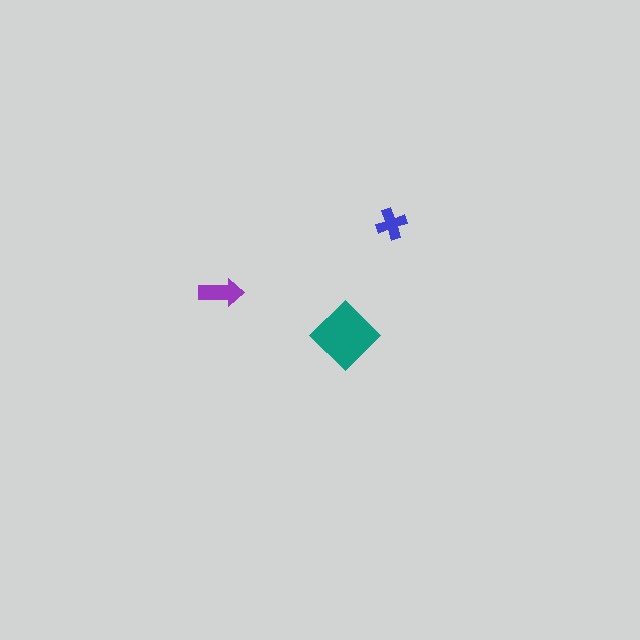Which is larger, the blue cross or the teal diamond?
The teal diamond.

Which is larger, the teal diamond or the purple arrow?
The teal diamond.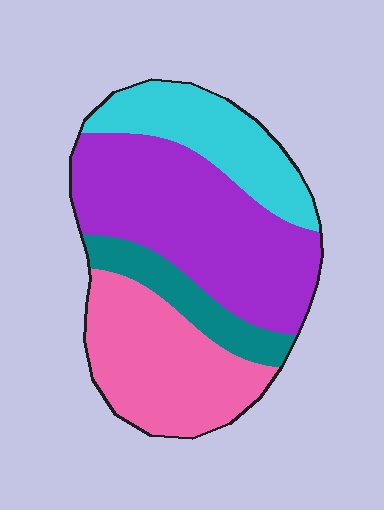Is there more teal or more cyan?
Cyan.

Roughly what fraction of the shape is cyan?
Cyan covers 20% of the shape.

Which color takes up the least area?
Teal, at roughly 10%.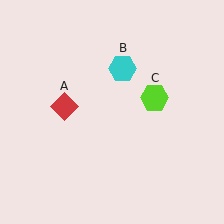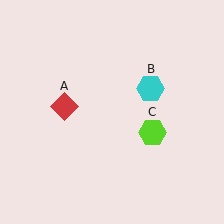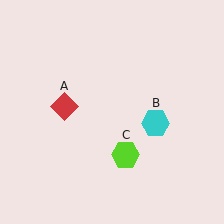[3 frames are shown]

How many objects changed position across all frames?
2 objects changed position: cyan hexagon (object B), lime hexagon (object C).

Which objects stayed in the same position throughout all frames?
Red diamond (object A) remained stationary.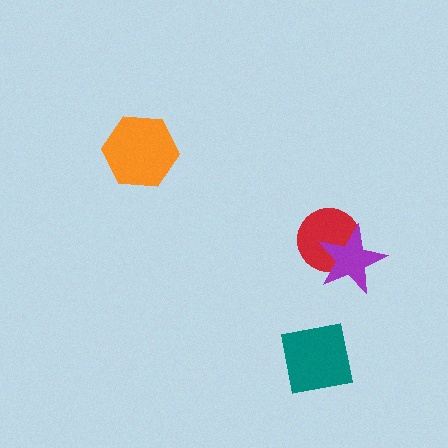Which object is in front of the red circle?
The purple star is in front of the red circle.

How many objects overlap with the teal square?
0 objects overlap with the teal square.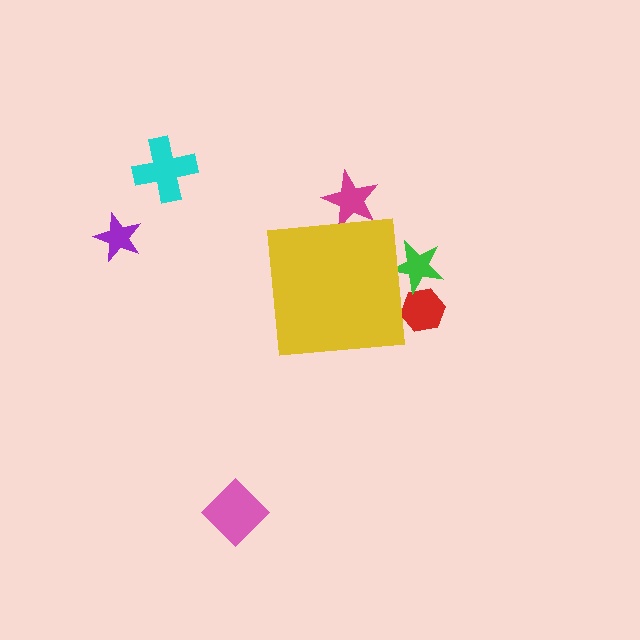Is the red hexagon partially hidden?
Yes, the red hexagon is partially hidden behind the yellow square.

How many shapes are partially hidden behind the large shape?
3 shapes are partially hidden.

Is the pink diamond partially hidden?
No, the pink diamond is fully visible.